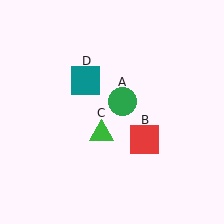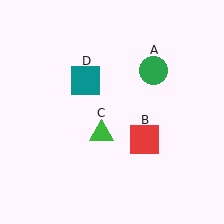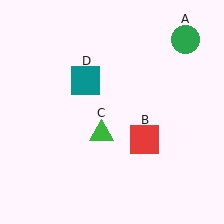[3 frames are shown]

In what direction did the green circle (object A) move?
The green circle (object A) moved up and to the right.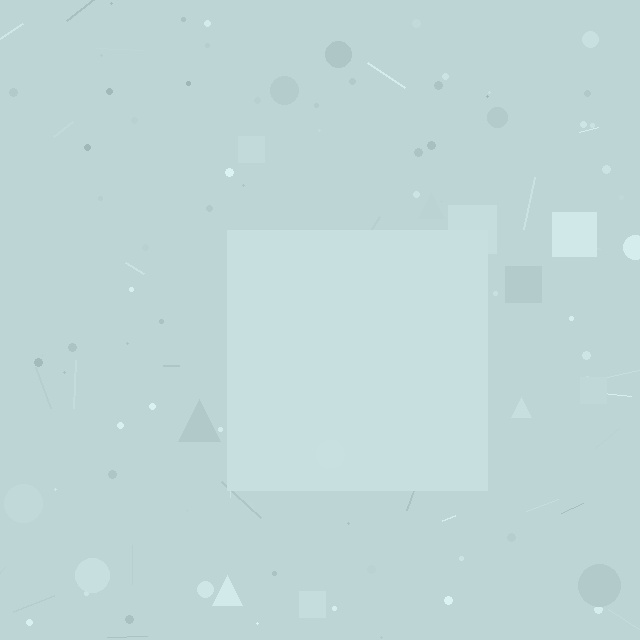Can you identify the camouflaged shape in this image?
The camouflaged shape is a square.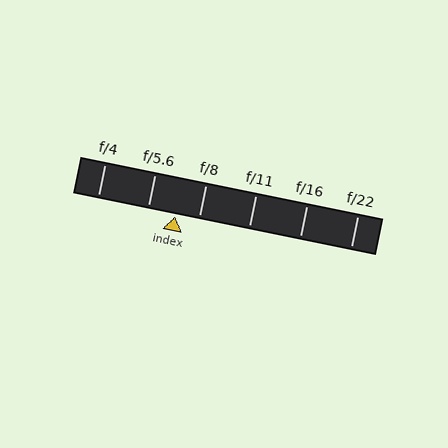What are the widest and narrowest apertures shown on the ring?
The widest aperture shown is f/4 and the narrowest is f/22.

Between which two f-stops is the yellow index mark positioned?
The index mark is between f/5.6 and f/8.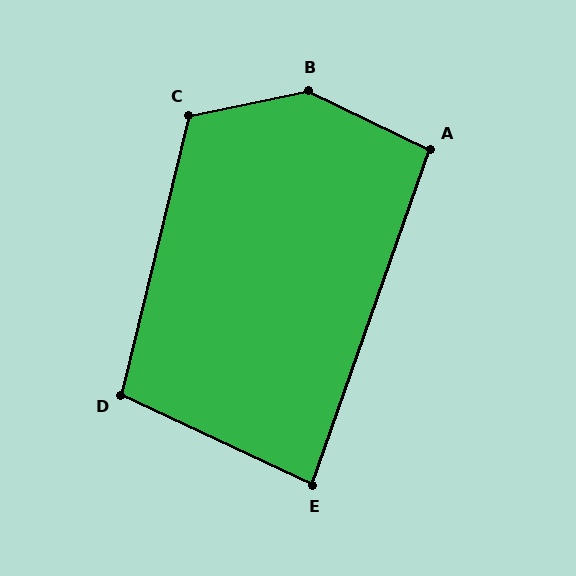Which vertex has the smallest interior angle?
E, at approximately 84 degrees.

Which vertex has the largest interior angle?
B, at approximately 142 degrees.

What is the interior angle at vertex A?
Approximately 96 degrees (obtuse).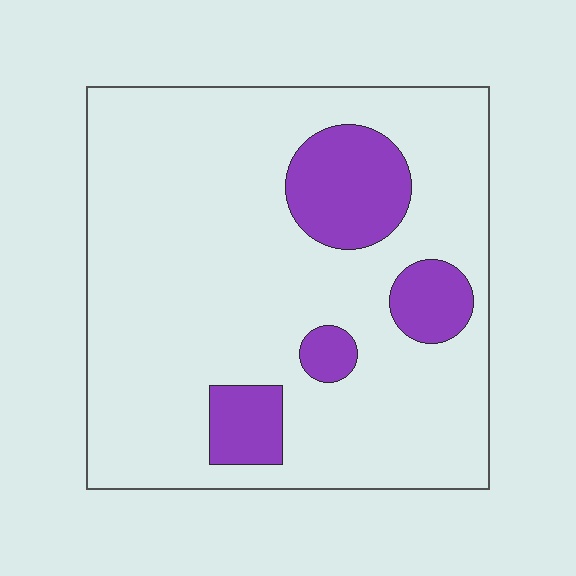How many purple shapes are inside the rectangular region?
4.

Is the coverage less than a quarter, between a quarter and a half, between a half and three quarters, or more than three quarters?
Less than a quarter.